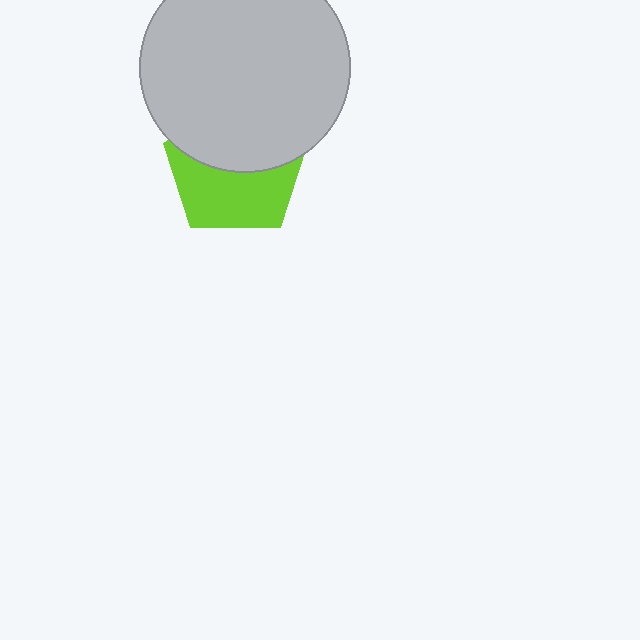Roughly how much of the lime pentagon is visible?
About half of it is visible (roughly 51%).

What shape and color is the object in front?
The object in front is a light gray circle.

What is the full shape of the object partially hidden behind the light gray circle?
The partially hidden object is a lime pentagon.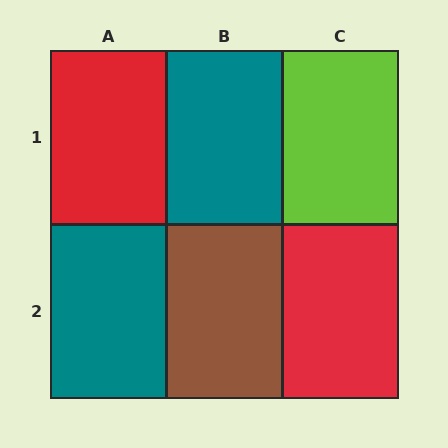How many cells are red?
2 cells are red.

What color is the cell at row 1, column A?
Red.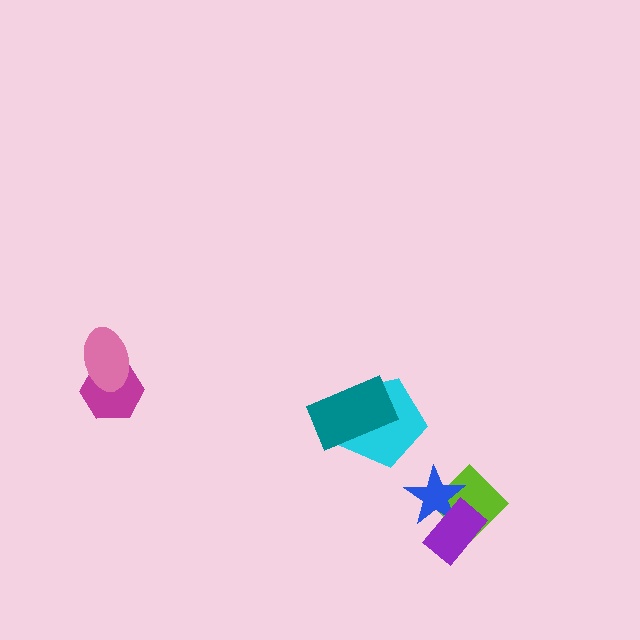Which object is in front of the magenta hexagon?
The pink ellipse is in front of the magenta hexagon.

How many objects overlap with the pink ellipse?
1 object overlaps with the pink ellipse.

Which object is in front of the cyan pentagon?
The teal rectangle is in front of the cyan pentagon.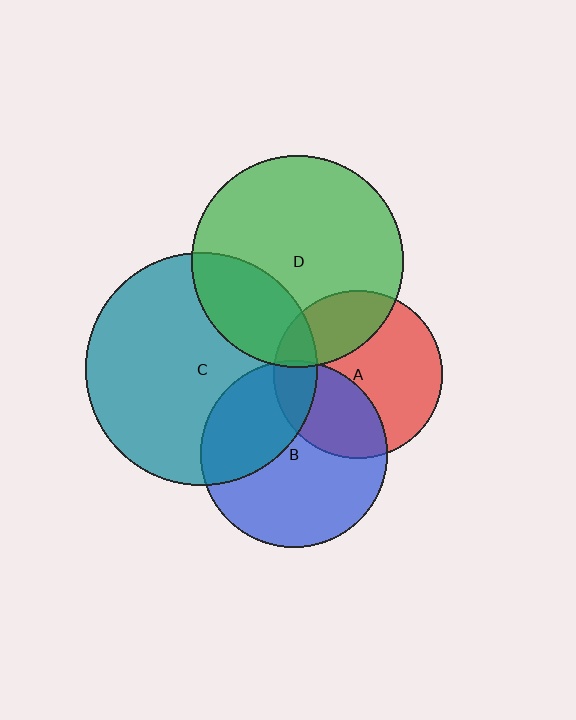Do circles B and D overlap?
Yes.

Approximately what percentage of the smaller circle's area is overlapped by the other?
Approximately 5%.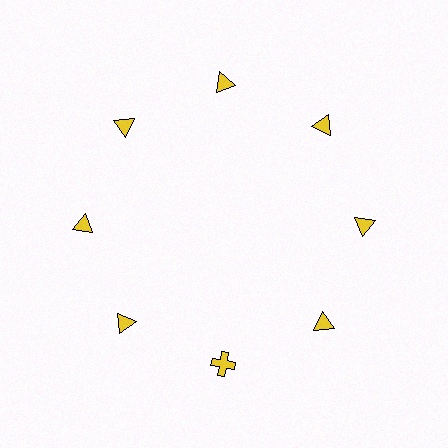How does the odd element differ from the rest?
It has a different shape: cross instead of triangle.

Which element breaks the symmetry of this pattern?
The yellow cross at roughly the 6 o'clock position breaks the symmetry. All other shapes are yellow triangles.